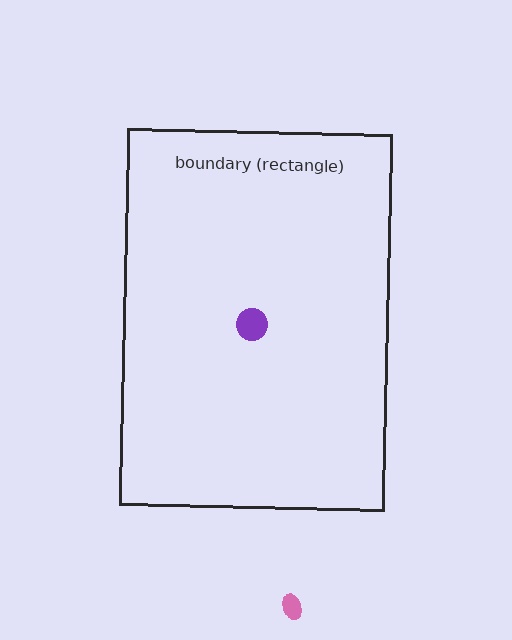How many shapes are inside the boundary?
1 inside, 1 outside.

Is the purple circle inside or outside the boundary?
Inside.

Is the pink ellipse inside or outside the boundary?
Outside.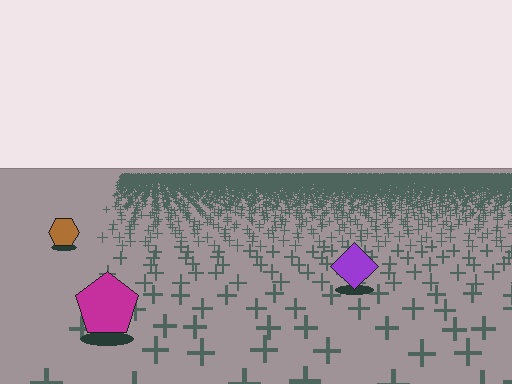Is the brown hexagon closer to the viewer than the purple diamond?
No. The purple diamond is closer — you can tell from the texture gradient: the ground texture is coarser near it.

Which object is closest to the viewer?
The magenta pentagon is closest. The texture marks near it are larger and more spread out.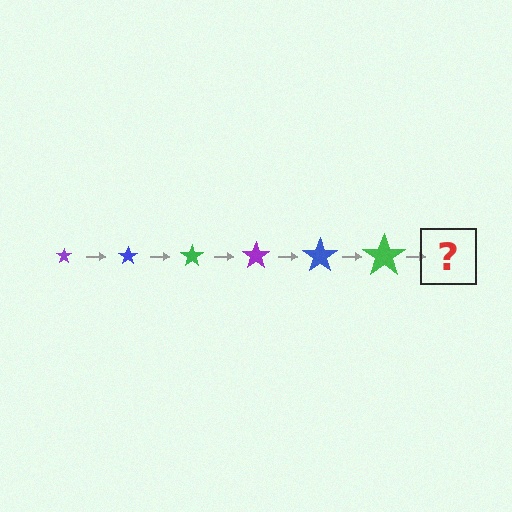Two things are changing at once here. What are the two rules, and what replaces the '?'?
The two rules are that the star grows larger each step and the color cycles through purple, blue, and green. The '?' should be a purple star, larger than the previous one.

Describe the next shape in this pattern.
It should be a purple star, larger than the previous one.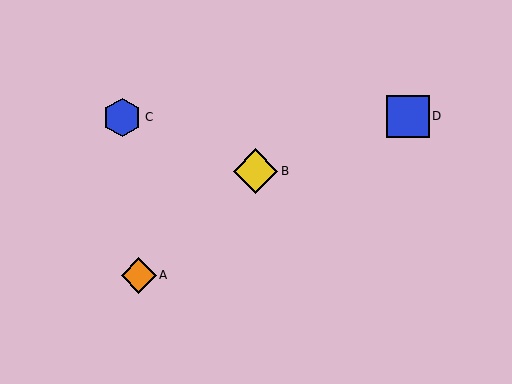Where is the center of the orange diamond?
The center of the orange diamond is at (139, 275).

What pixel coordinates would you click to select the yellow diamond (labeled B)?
Click at (256, 171) to select the yellow diamond B.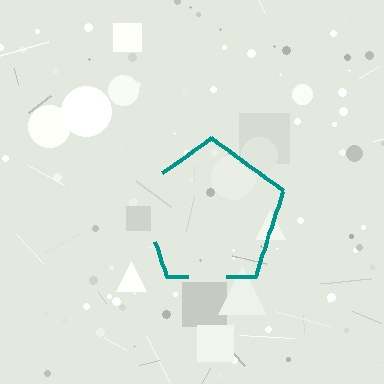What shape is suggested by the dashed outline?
The dashed outline suggests a pentagon.